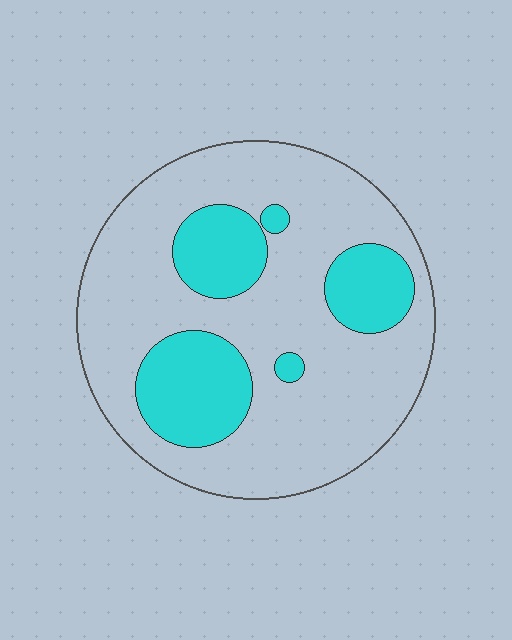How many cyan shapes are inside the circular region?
5.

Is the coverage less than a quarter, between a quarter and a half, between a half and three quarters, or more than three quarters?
Between a quarter and a half.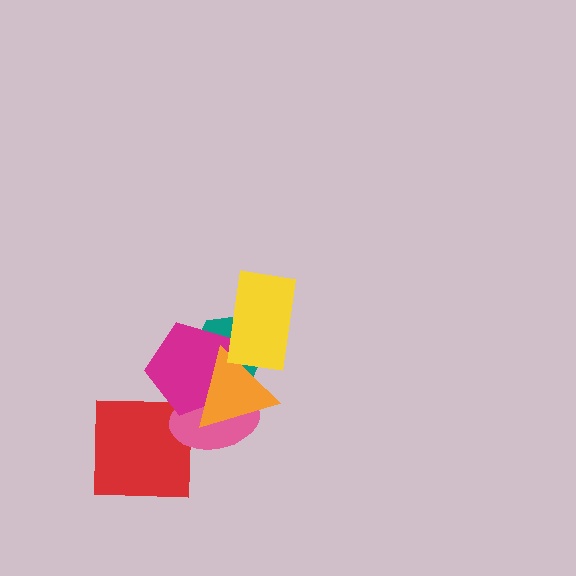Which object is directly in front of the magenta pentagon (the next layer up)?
The orange triangle is directly in front of the magenta pentagon.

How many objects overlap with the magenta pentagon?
4 objects overlap with the magenta pentagon.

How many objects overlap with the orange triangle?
4 objects overlap with the orange triangle.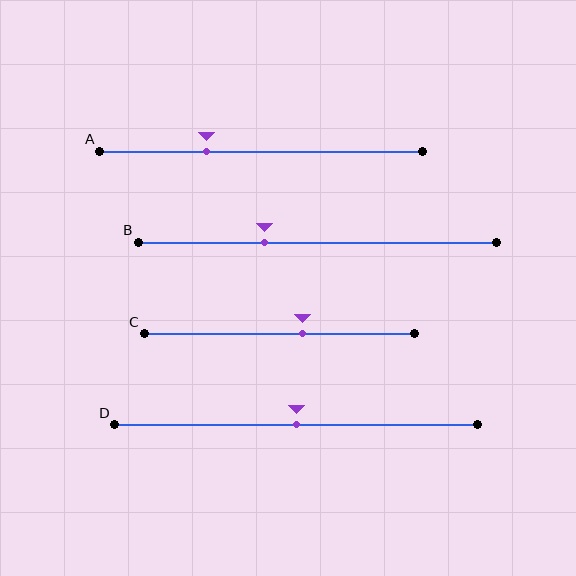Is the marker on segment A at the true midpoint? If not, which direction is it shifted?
No, the marker on segment A is shifted to the left by about 17% of the segment length.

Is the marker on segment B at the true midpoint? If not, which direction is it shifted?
No, the marker on segment B is shifted to the left by about 15% of the segment length.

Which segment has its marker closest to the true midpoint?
Segment D has its marker closest to the true midpoint.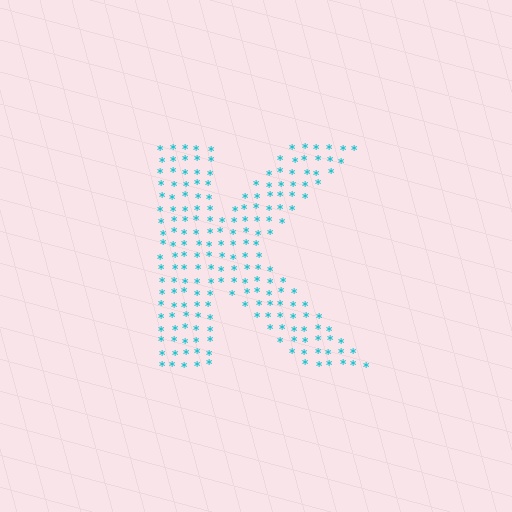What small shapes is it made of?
It is made of small asterisks.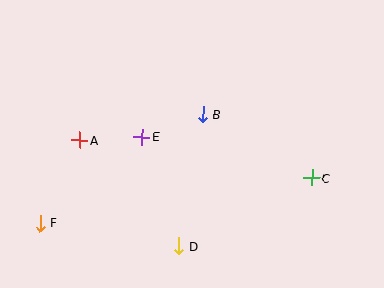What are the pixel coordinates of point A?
Point A is at (80, 140).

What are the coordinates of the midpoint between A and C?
The midpoint between A and C is at (196, 159).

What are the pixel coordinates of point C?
Point C is at (312, 178).